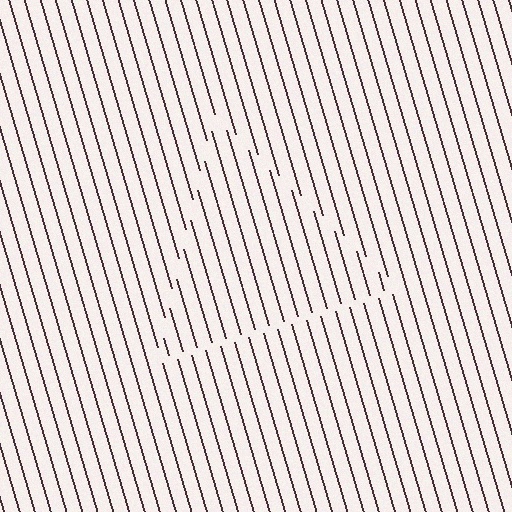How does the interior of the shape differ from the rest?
The interior of the shape contains the same grating, shifted by half a period — the contour is defined by the phase discontinuity where line-ends from the inner and outer gratings abut.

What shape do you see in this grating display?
An illusory triangle. The interior of the shape contains the same grating, shifted by half a period — the contour is defined by the phase discontinuity where line-ends from the inner and outer gratings abut.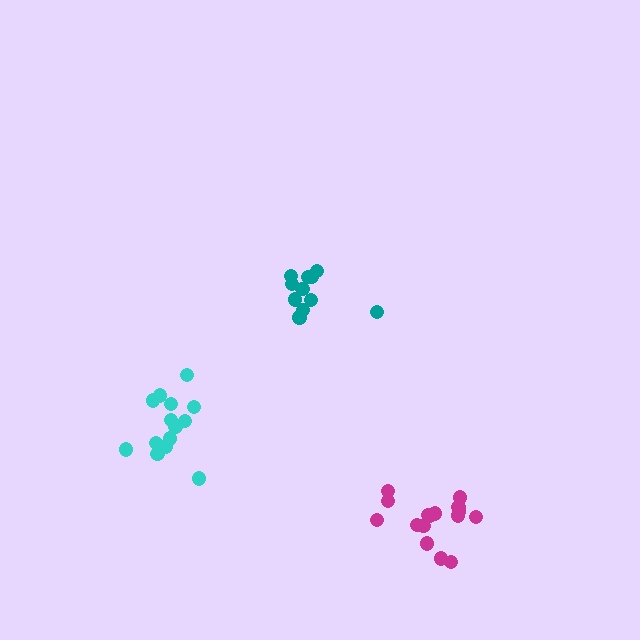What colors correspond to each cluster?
The clusters are colored: teal, magenta, cyan.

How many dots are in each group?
Group 1: 11 dots, Group 2: 16 dots, Group 3: 14 dots (41 total).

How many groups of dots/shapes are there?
There are 3 groups.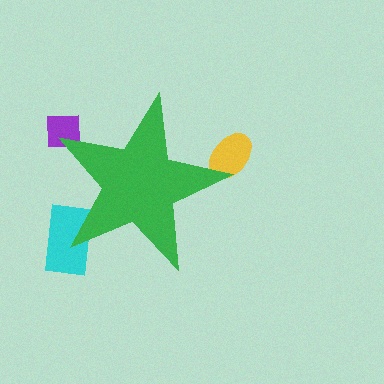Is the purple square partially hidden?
Yes, the purple square is partially hidden behind the green star.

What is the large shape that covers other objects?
A green star.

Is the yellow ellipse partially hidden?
Yes, the yellow ellipse is partially hidden behind the green star.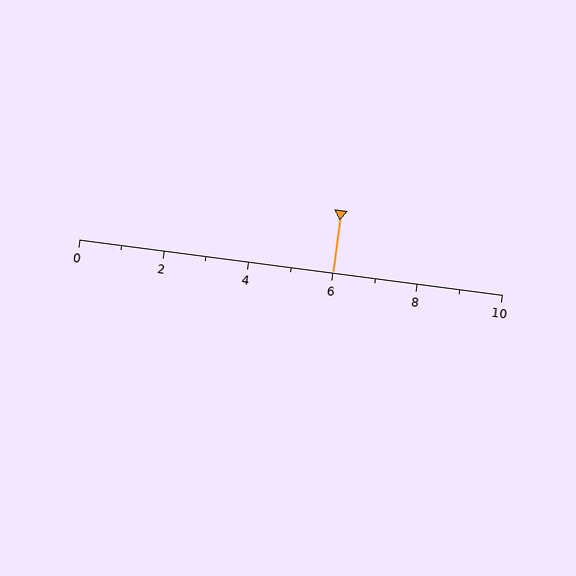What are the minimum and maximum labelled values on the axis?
The axis runs from 0 to 10.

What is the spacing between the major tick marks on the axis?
The major ticks are spaced 2 apart.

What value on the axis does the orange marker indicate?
The marker indicates approximately 6.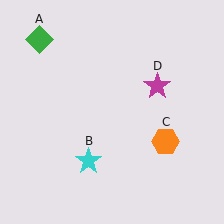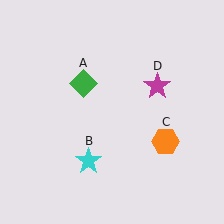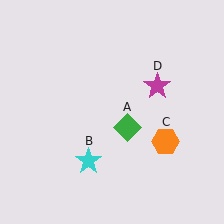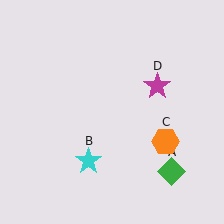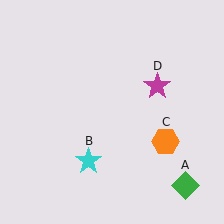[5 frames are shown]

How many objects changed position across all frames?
1 object changed position: green diamond (object A).